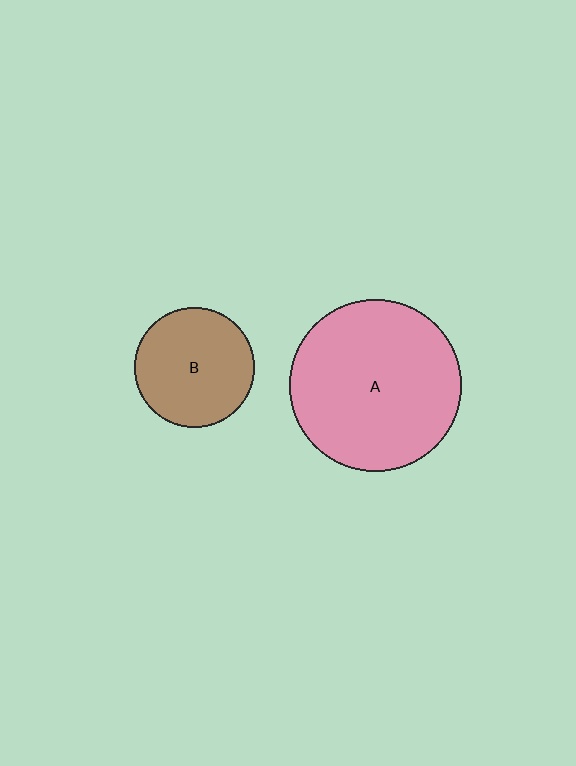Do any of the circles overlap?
No, none of the circles overlap.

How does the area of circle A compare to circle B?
Approximately 2.1 times.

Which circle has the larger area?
Circle A (pink).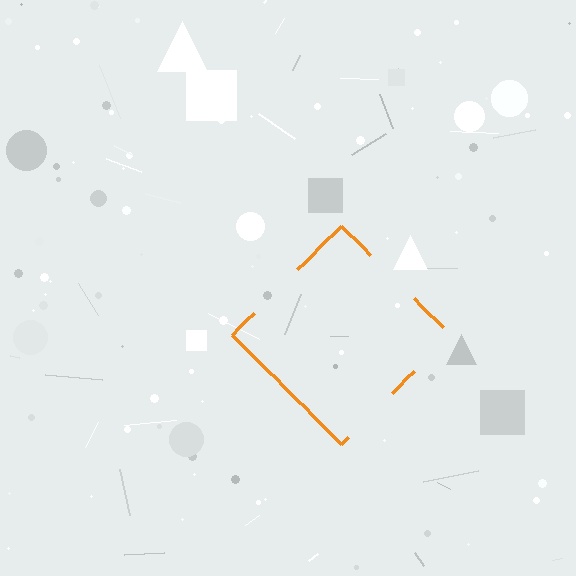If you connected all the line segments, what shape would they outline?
They would outline a diamond.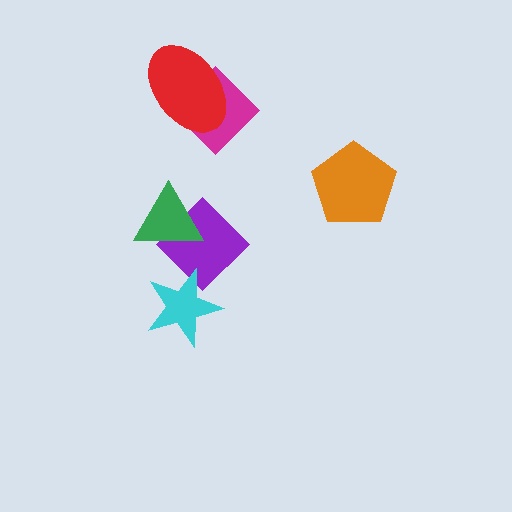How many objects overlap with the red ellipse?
1 object overlaps with the red ellipse.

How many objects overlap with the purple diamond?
2 objects overlap with the purple diamond.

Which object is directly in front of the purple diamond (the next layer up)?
The cyan star is directly in front of the purple diamond.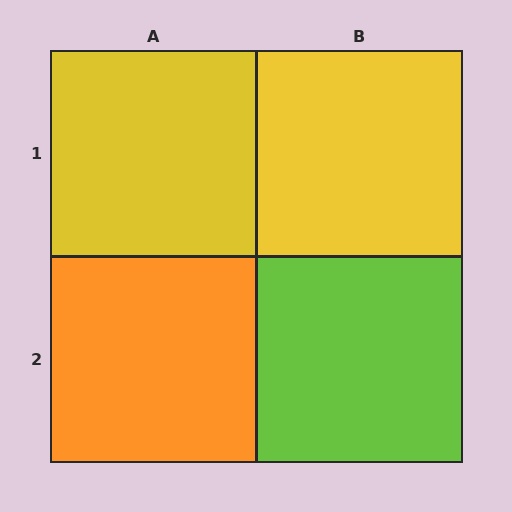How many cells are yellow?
2 cells are yellow.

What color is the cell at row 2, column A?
Orange.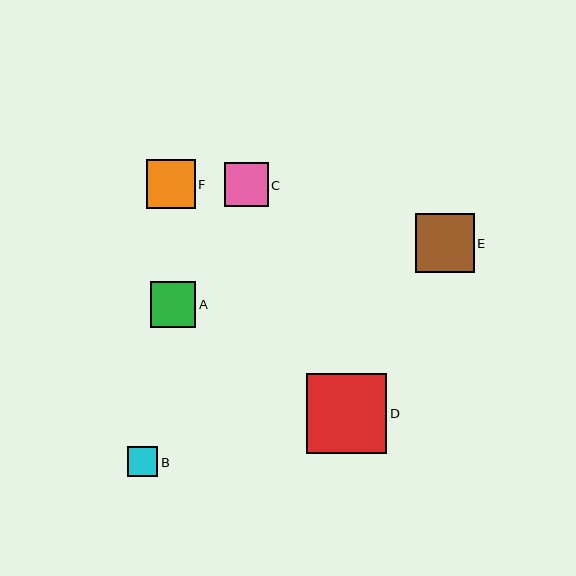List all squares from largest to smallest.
From largest to smallest: D, E, F, A, C, B.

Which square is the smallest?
Square B is the smallest with a size of approximately 30 pixels.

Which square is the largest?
Square D is the largest with a size of approximately 80 pixels.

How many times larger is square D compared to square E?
Square D is approximately 1.4 times the size of square E.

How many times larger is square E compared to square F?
Square E is approximately 1.2 times the size of square F.